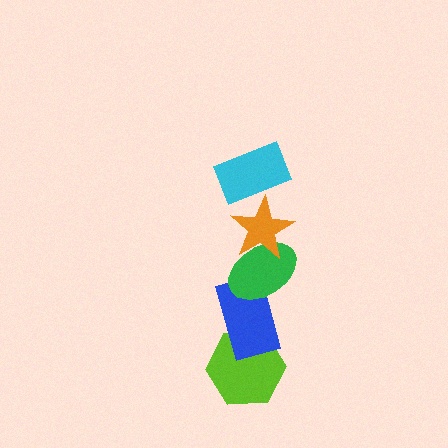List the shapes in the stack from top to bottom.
From top to bottom: the cyan rectangle, the orange star, the green ellipse, the blue rectangle, the lime hexagon.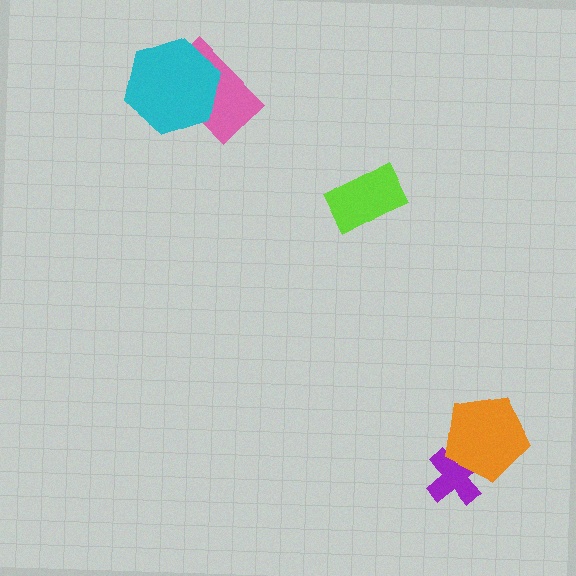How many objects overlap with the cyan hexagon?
1 object overlaps with the cyan hexagon.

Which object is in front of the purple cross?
The orange pentagon is in front of the purple cross.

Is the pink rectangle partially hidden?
Yes, it is partially covered by another shape.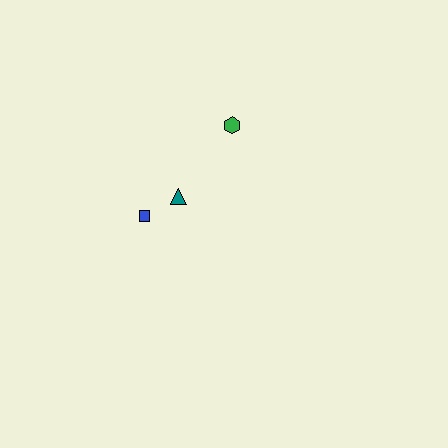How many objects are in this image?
There are 3 objects.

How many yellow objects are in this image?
There are no yellow objects.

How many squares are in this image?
There is 1 square.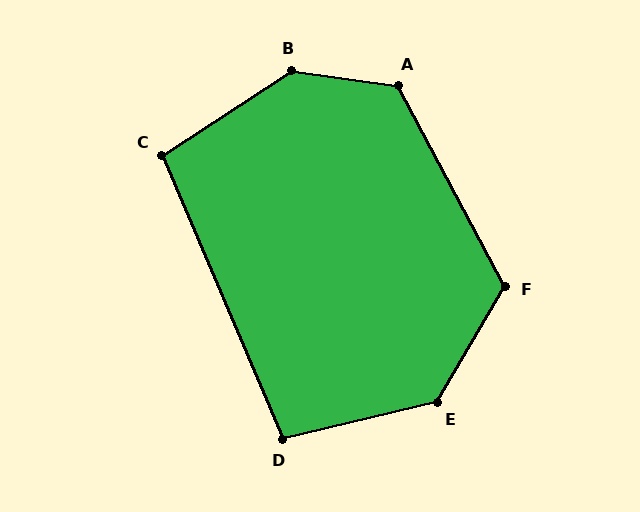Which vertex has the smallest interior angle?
D, at approximately 99 degrees.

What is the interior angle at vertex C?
Approximately 100 degrees (obtuse).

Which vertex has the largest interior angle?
B, at approximately 139 degrees.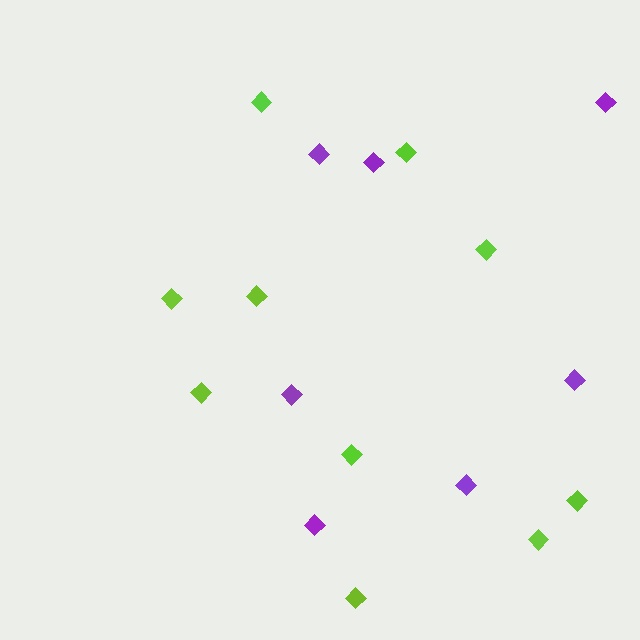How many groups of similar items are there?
There are 2 groups: one group of purple diamonds (7) and one group of lime diamonds (10).